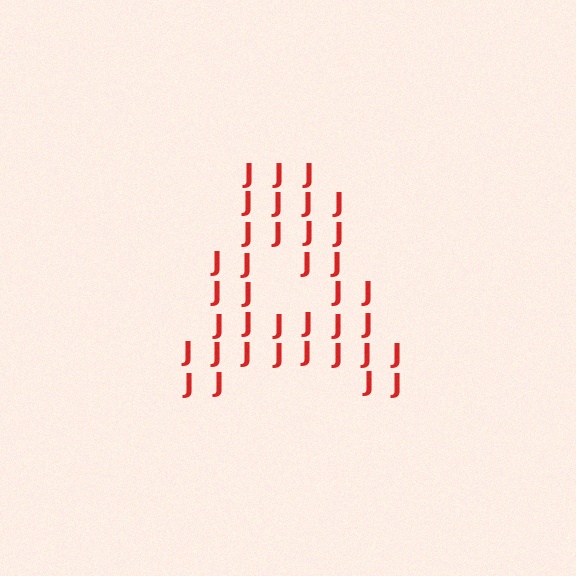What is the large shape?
The large shape is the letter A.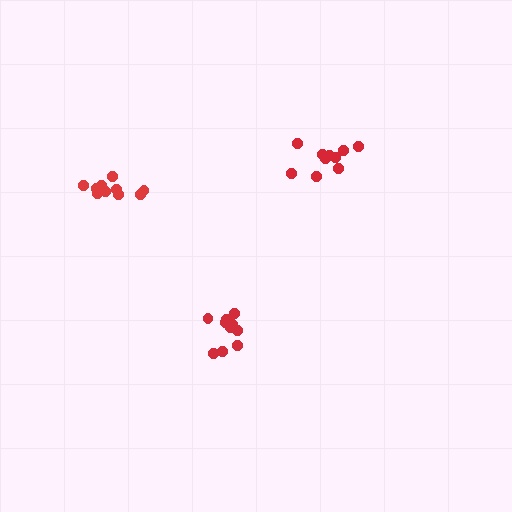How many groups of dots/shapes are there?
There are 3 groups.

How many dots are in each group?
Group 1: 10 dots, Group 2: 11 dots, Group 3: 10 dots (31 total).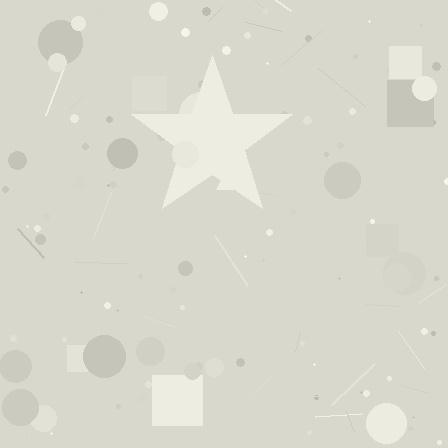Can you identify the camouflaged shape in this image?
The camouflaged shape is a star.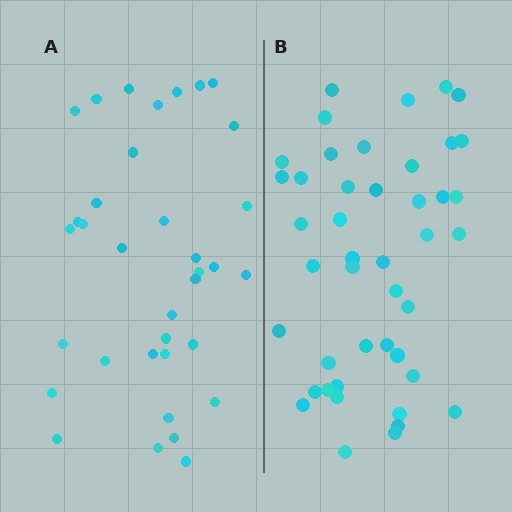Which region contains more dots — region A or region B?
Region B (the right region) has more dots.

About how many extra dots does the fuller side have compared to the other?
Region B has roughly 8 or so more dots than region A.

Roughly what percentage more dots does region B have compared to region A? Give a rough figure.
About 25% more.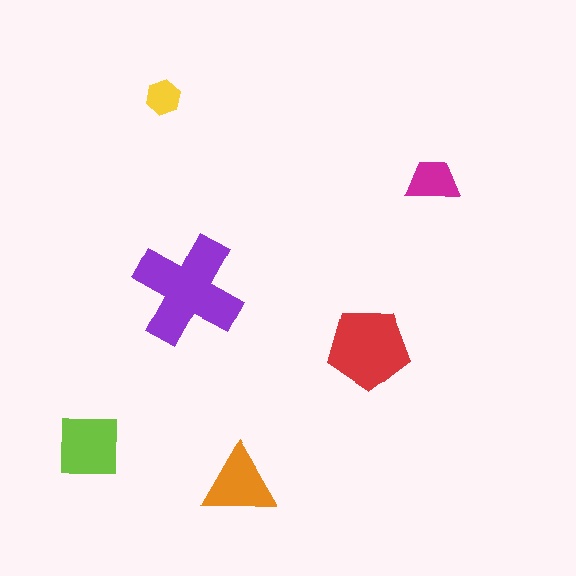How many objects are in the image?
There are 6 objects in the image.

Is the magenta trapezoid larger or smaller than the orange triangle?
Smaller.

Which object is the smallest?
The yellow hexagon.